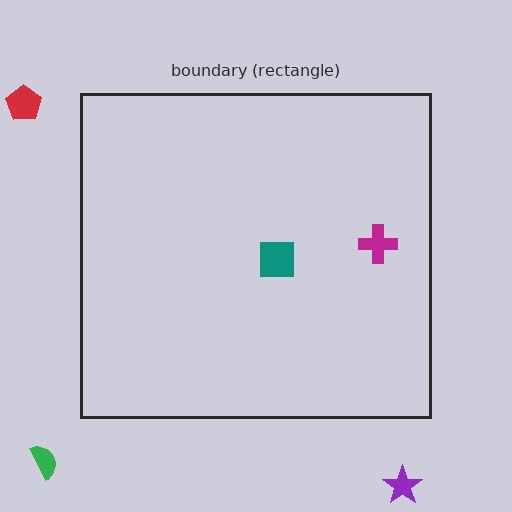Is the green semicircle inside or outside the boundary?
Outside.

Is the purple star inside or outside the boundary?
Outside.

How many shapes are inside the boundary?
2 inside, 3 outside.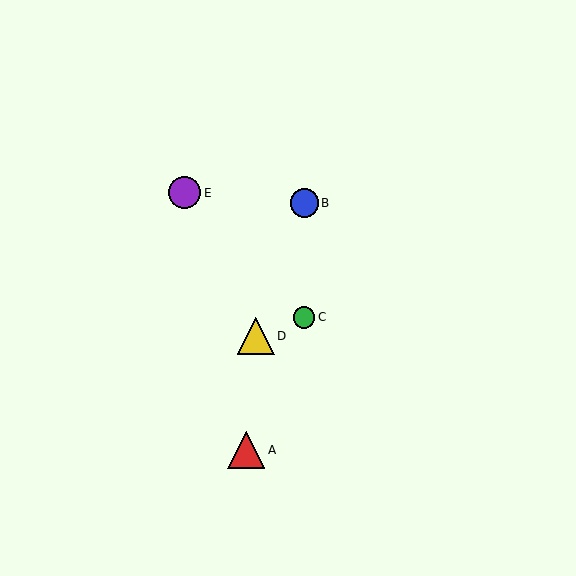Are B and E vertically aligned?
No, B is at x≈304 and E is at x≈185.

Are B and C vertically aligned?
Yes, both are at x≈304.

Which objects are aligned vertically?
Objects B, C are aligned vertically.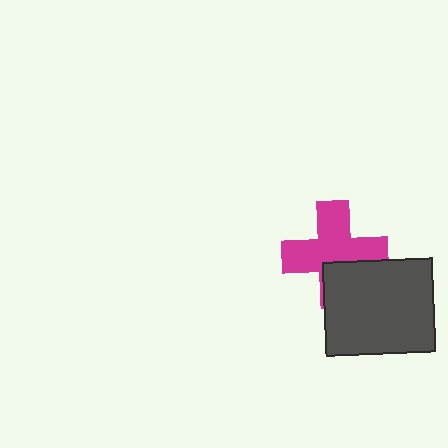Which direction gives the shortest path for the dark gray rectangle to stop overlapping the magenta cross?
Moving down gives the shortest separation.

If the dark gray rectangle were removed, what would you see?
You would see the complete magenta cross.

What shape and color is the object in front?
The object in front is a dark gray rectangle.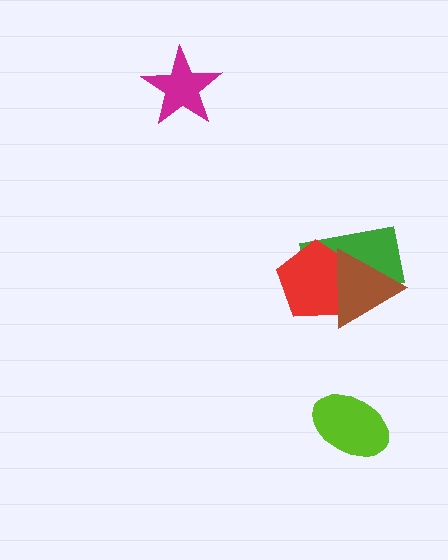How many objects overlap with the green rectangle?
2 objects overlap with the green rectangle.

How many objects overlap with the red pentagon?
2 objects overlap with the red pentagon.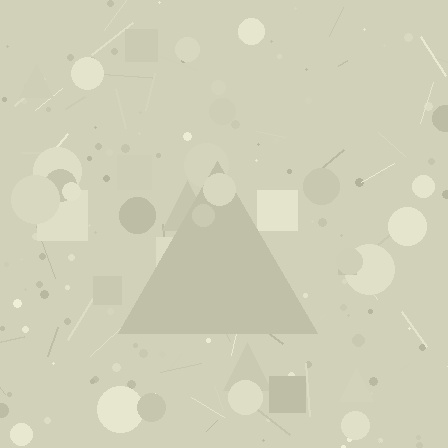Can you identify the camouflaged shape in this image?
The camouflaged shape is a triangle.